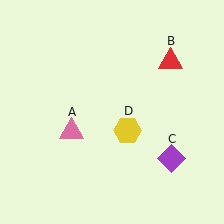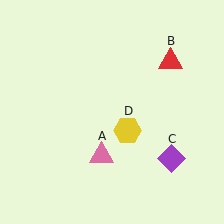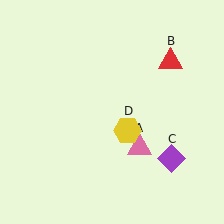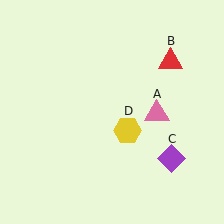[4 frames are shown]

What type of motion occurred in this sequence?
The pink triangle (object A) rotated counterclockwise around the center of the scene.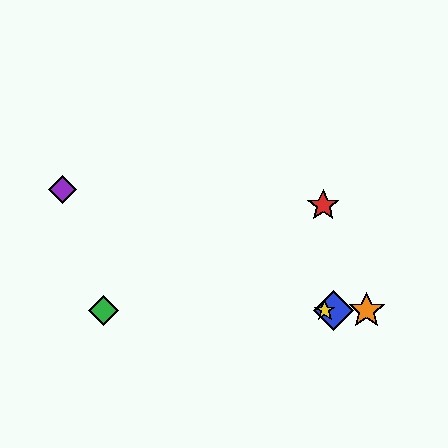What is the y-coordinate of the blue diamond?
The blue diamond is at y≈311.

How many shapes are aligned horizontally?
4 shapes (the blue diamond, the green diamond, the yellow star, the orange star) are aligned horizontally.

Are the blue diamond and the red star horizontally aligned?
No, the blue diamond is at y≈311 and the red star is at y≈206.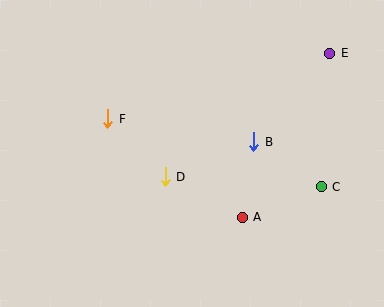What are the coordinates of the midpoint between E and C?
The midpoint between E and C is at (326, 120).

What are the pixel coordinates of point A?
Point A is at (242, 217).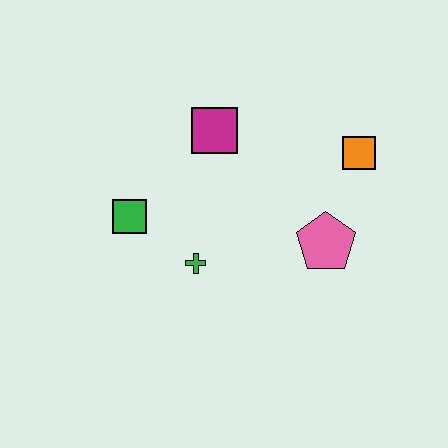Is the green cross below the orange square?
Yes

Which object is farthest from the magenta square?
The pink pentagon is farthest from the magenta square.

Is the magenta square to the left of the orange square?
Yes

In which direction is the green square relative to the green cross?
The green square is to the left of the green cross.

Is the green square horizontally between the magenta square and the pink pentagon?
No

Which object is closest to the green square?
The green cross is closest to the green square.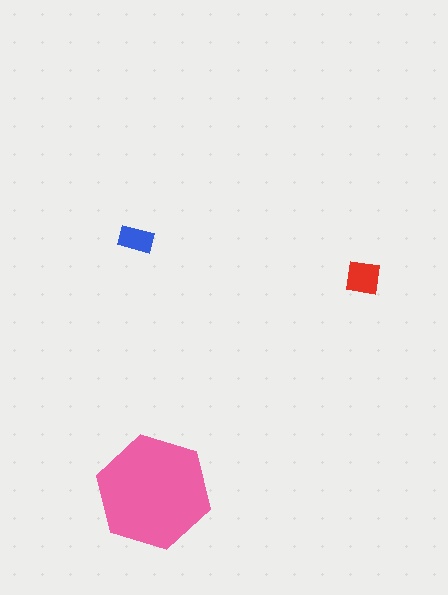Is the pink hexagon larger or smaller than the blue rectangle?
Larger.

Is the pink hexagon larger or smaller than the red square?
Larger.